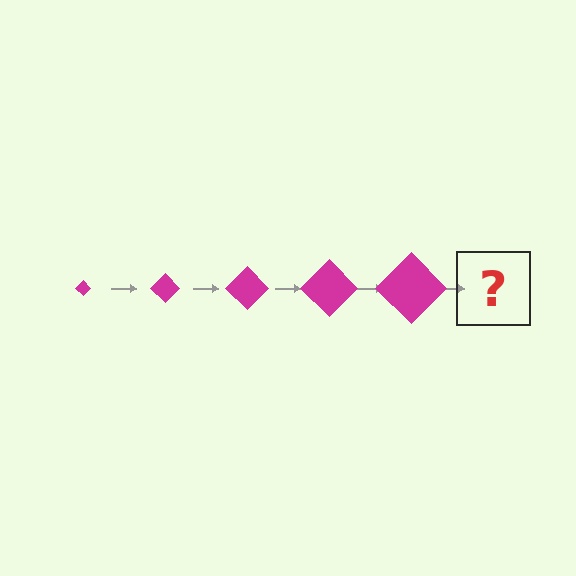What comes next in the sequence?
The next element should be a magenta diamond, larger than the previous one.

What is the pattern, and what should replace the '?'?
The pattern is that the diamond gets progressively larger each step. The '?' should be a magenta diamond, larger than the previous one.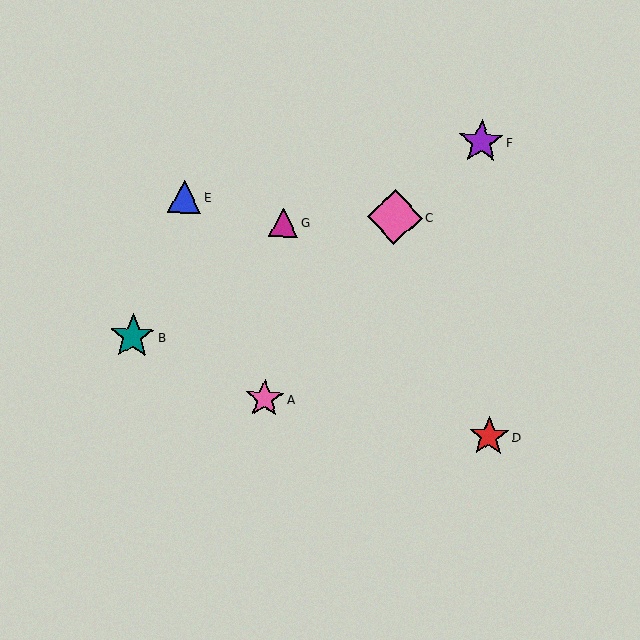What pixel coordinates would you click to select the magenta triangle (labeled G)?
Click at (283, 223) to select the magenta triangle G.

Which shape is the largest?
The pink diamond (labeled C) is the largest.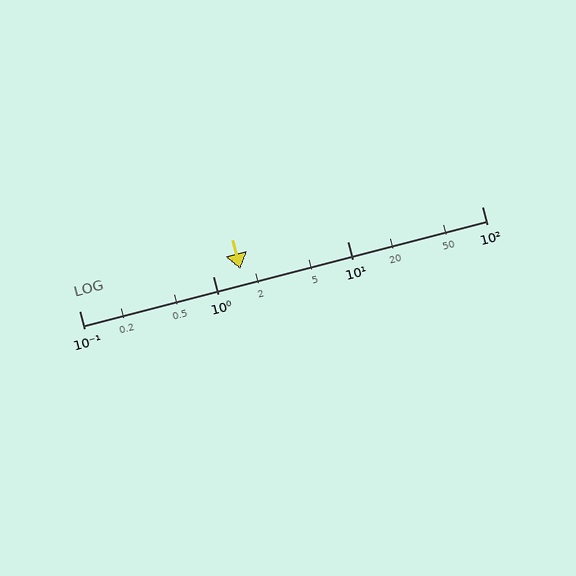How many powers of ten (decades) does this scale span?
The scale spans 3 decades, from 0.1 to 100.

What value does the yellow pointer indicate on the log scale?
The pointer indicates approximately 1.6.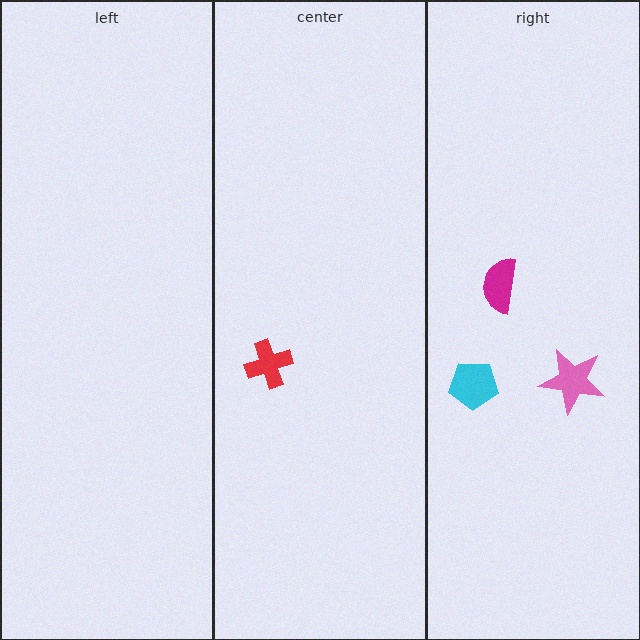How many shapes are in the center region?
1.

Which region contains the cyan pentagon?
The right region.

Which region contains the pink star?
The right region.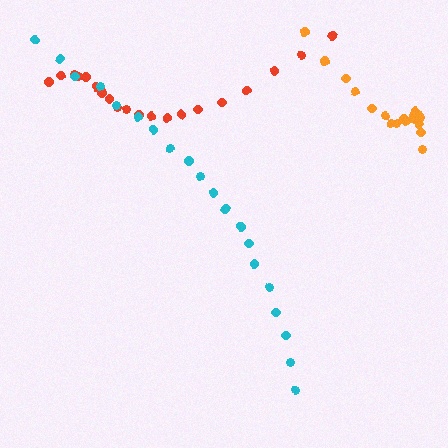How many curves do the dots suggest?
There are 3 distinct paths.